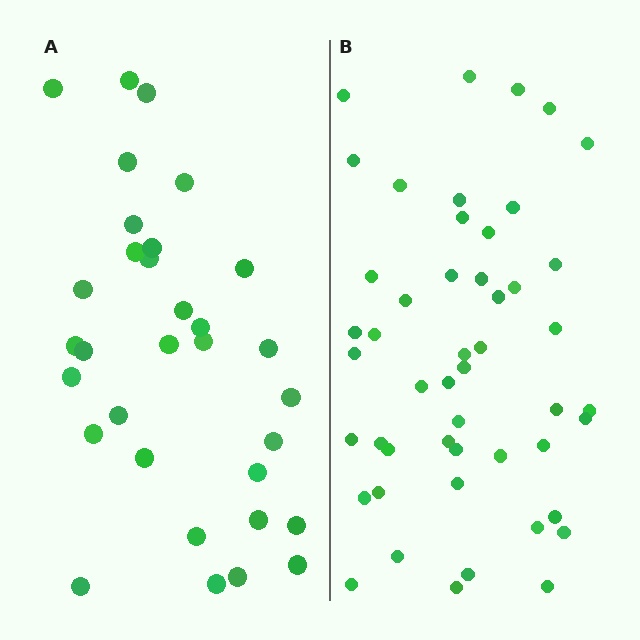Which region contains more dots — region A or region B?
Region B (the right region) has more dots.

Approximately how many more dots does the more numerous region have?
Region B has approximately 15 more dots than region A.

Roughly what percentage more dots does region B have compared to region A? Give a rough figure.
About 55% more.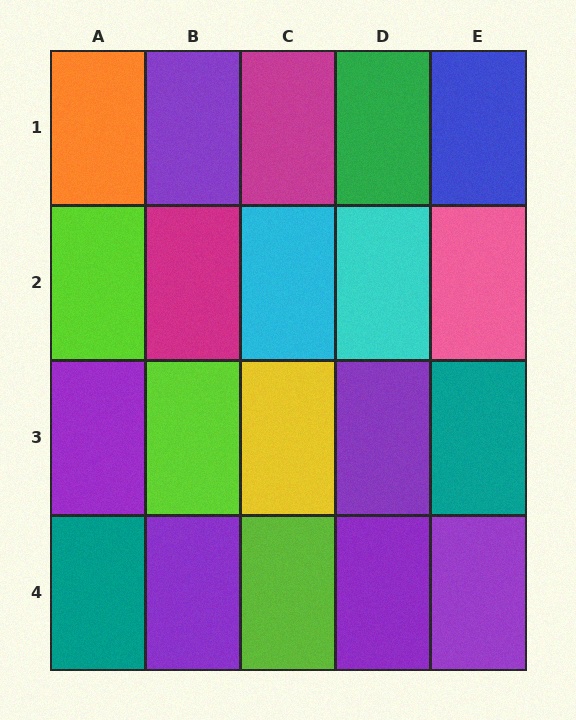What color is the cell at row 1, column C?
Magenta.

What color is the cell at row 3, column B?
Lime.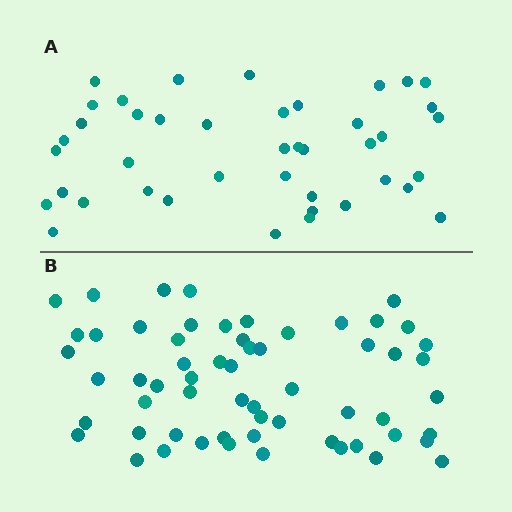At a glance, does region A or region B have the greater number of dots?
Region B (the bottom region) has more dots.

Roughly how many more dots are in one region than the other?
Region B has approximately 20 more dots than region A.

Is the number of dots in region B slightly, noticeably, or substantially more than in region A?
Region B has noticeably more, but not dramatically so. The ratio is roughly 1.4 to 1.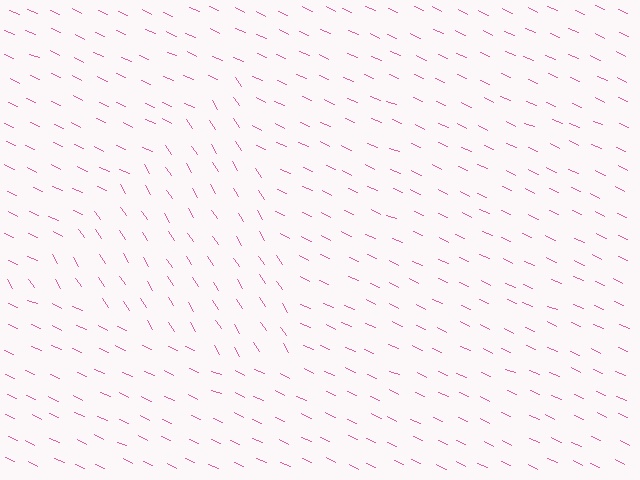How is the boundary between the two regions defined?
The boundary is defined purely by a change in line orientation (approximately 33 degrees difference). All lines are the same color and thickness.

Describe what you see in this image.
The image is filled with small pink line segments. A triangle region in the image has lines oriented differently from the surrounding lines, creating a visible texture boundary.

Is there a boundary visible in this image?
Yes, there is a texture boundary formed by a change in line orientation.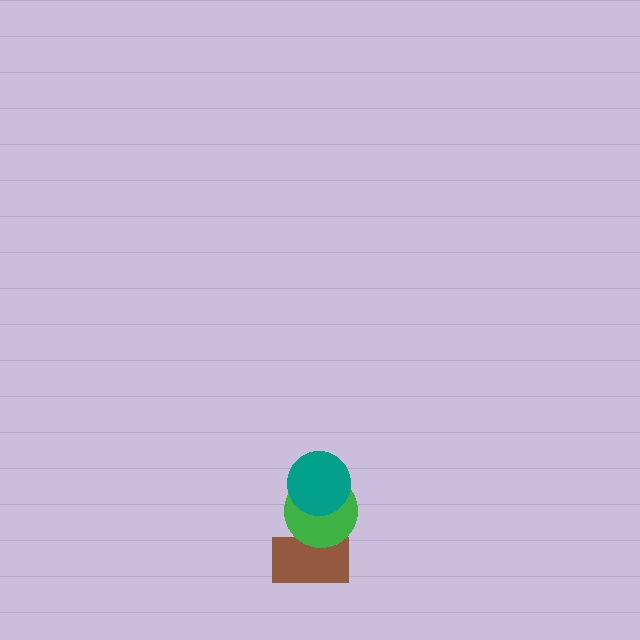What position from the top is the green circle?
The green circle is 2nd from the top.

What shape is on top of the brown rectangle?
The green circle is on top of the brown rectangle.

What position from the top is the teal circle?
The teal circle is 1st from the top.